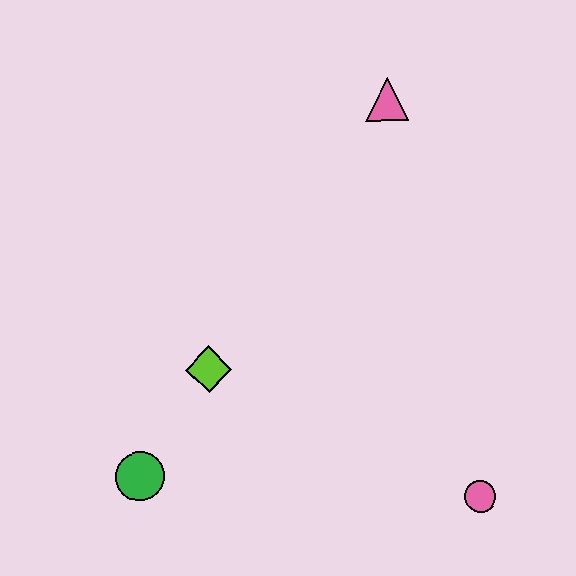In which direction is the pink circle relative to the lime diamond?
The pink circle is to the right of the lime diamond.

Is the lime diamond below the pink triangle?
Yes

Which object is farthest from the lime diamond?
The pink triangle is farthest from the lime diamond.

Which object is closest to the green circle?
The lime diamond is closest to the green circle.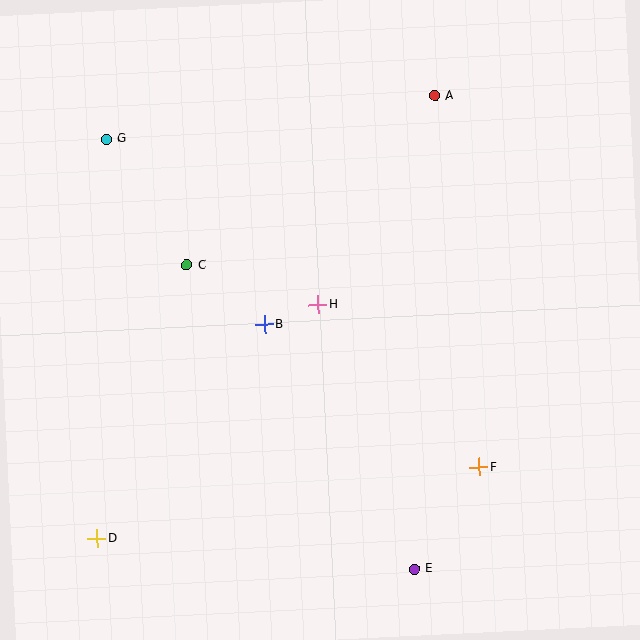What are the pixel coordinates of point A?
Point A is at (435, 96).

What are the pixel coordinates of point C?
Point C is at (187, 265).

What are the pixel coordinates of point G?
Point G is at (106, 139).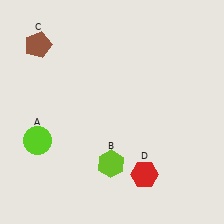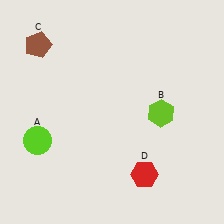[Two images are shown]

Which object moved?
The lime hexagon (B) moved up.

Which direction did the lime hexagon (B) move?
The lime hexagon (B) moved up.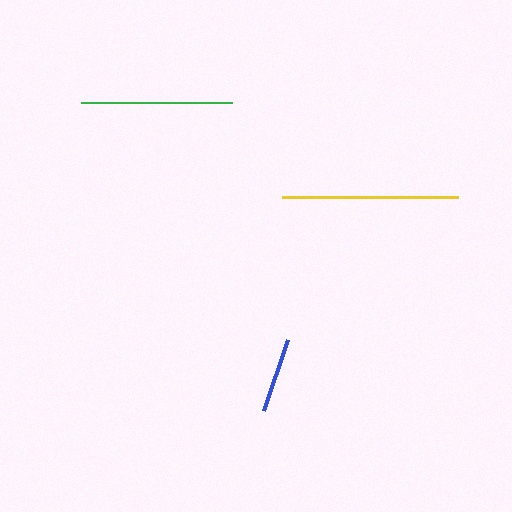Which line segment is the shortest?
The blue line is the shortest at approximately 75 pixels.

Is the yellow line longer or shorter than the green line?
The yellow line is longer than the green line.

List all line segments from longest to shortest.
From longest to shortest: yellow, green, blue.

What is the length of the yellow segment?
The yellow segment is approximately 176 pixels long.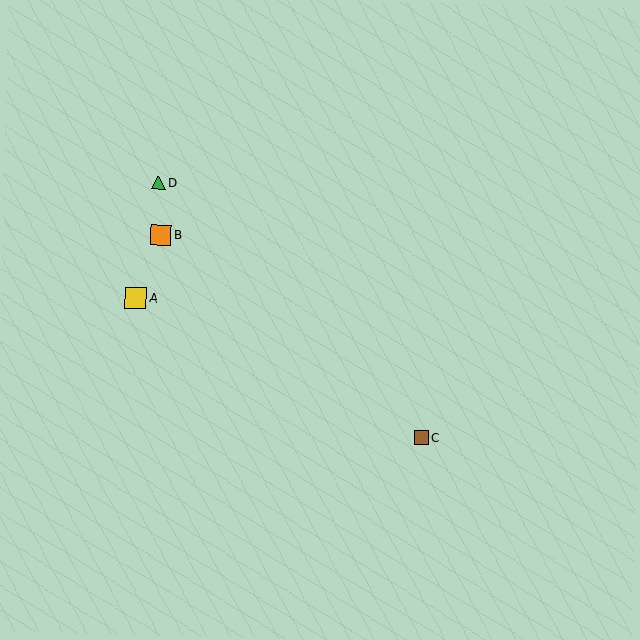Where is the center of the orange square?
The center of the orange square is at (161, 235).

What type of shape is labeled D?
Shape D is a green triangle.